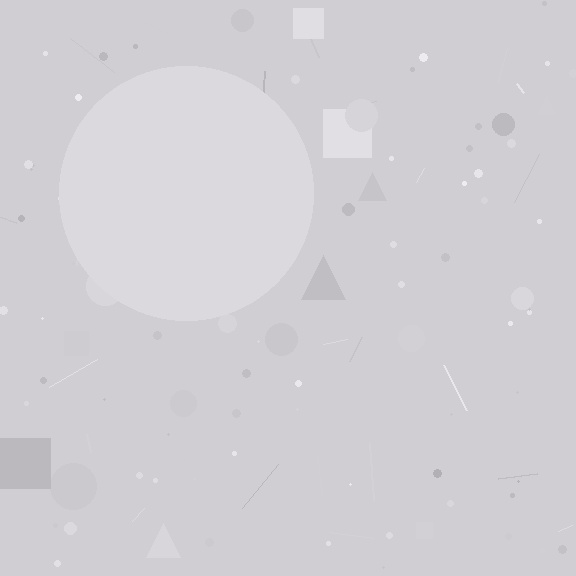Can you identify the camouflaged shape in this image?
The camouflaged shape is a circle.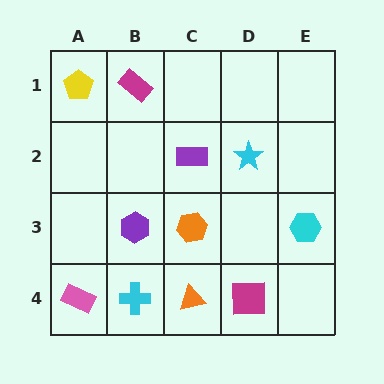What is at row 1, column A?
A yellow pentagon.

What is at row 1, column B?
A magenta rectangle.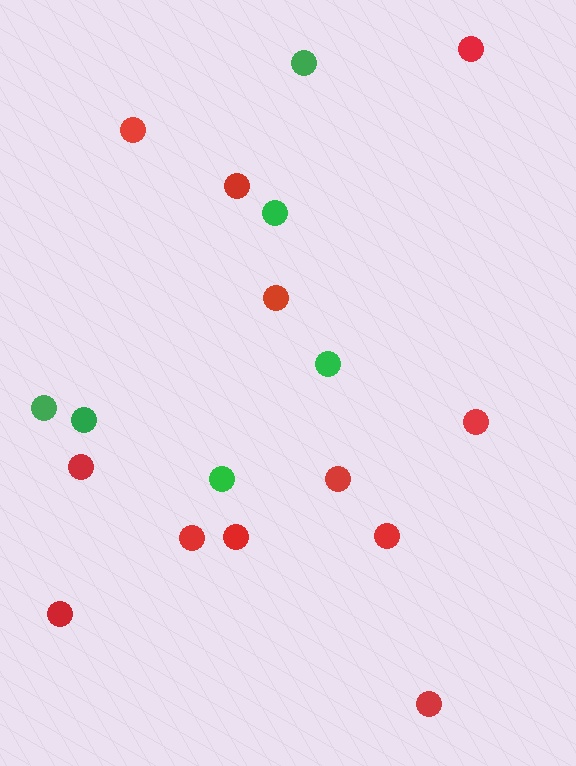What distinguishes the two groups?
There are 2 groups: one group of green circles (6) and one group of red circles (12).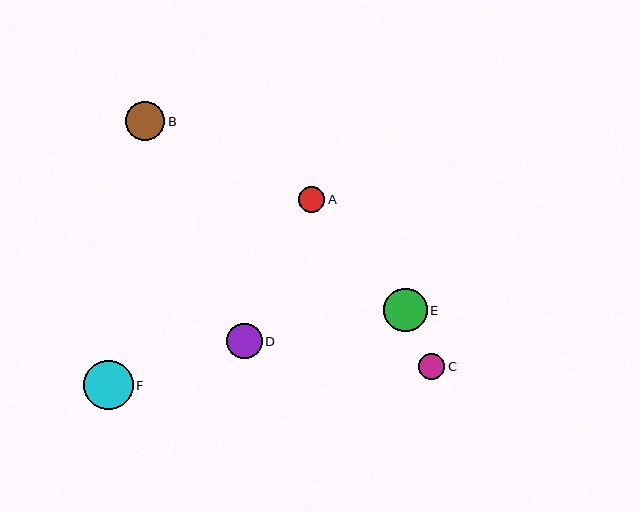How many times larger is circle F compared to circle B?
Circle F is approximately 1.3 times the size of circle B.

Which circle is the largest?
Circle F is the largest with a size of approximately 49 pixels.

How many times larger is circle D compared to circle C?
Circle D is approximately 1.3 times the size of circle C.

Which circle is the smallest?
Circle A is the smallest with a size of approximately 26 pixels.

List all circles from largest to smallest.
From largest to smallest: F, E, B, D, C, A.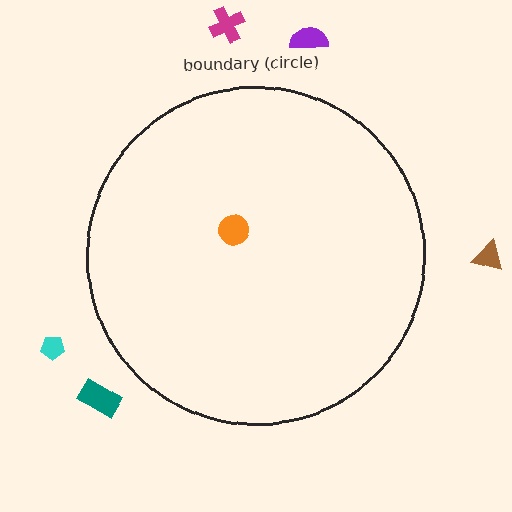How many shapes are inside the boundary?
1 inside, 5 outside.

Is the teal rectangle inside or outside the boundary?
Outside.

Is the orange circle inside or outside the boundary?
Inside.